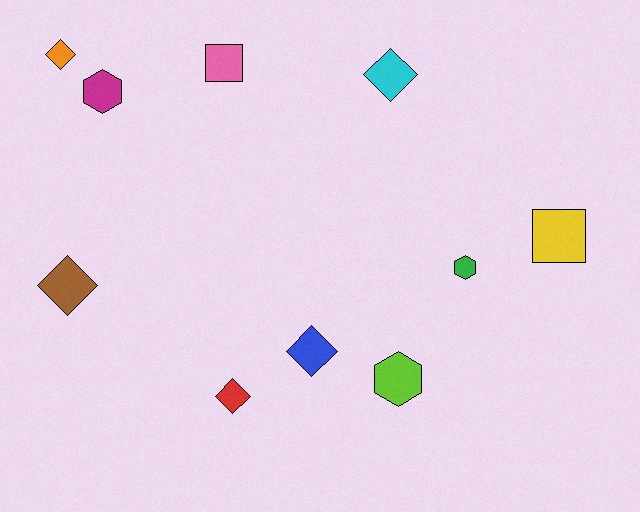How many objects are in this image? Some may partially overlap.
There are 10 objects.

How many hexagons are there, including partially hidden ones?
There are 3 hexagons.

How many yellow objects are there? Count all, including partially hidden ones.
There is 1 yellow object.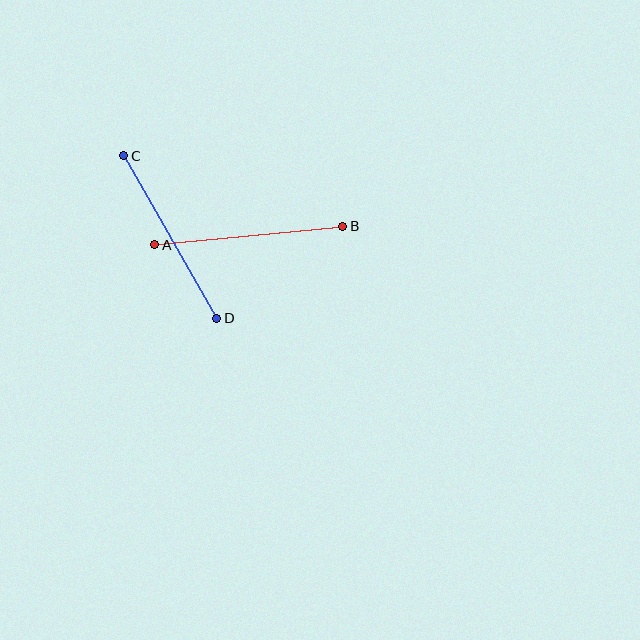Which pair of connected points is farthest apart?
Points A and B are farthest apart.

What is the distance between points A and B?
The distance is approximately 189 pixels.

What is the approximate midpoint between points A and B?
The midpoint is at approximately (249, 236) pixels.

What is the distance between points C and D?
The distance is approximately 188 pixels.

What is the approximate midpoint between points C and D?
The midpoint is at approximately (170, 237) pixels.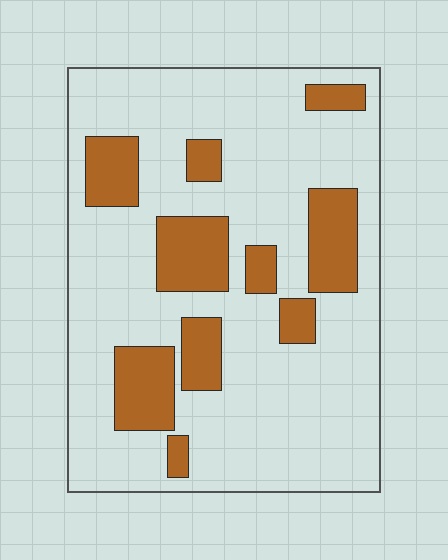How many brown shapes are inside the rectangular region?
10.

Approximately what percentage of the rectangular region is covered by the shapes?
Approximately 25%.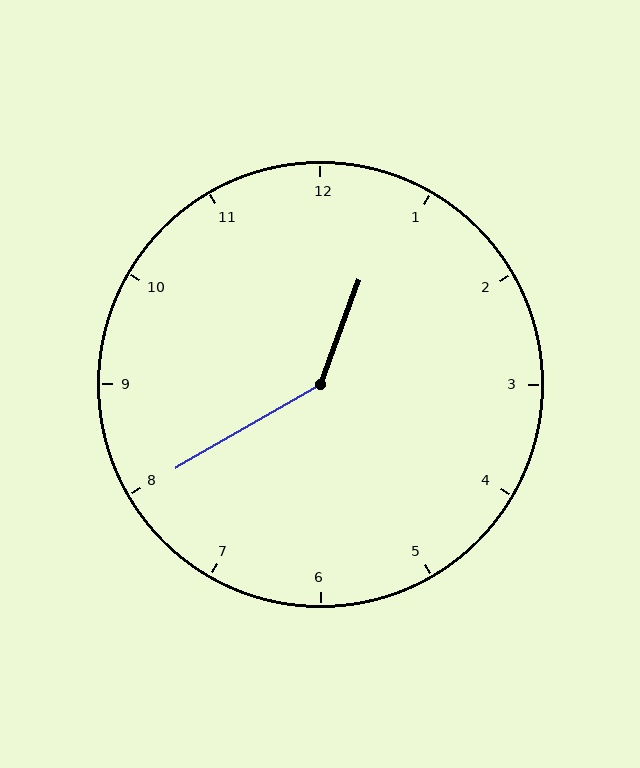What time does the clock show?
12:40.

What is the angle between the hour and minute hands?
Approximately 140 degrees.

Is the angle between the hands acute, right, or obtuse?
It is obtuse.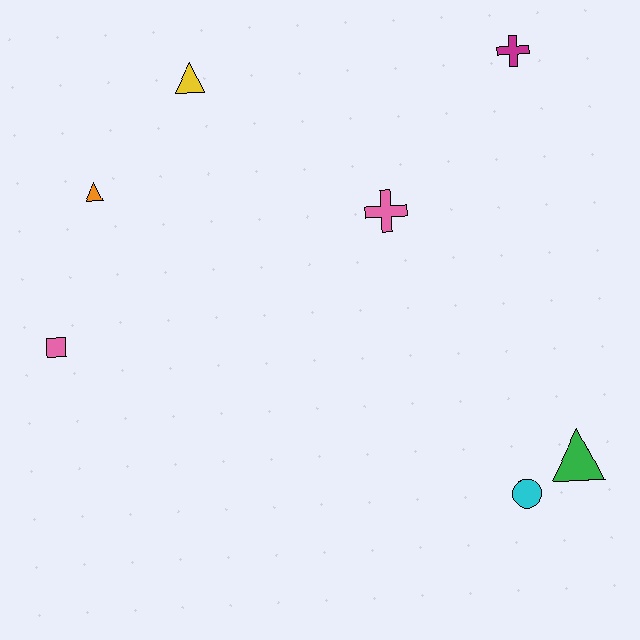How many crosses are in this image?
There are 2 crosses.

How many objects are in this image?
There are 7 objects.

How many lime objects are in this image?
There are no lime objects.